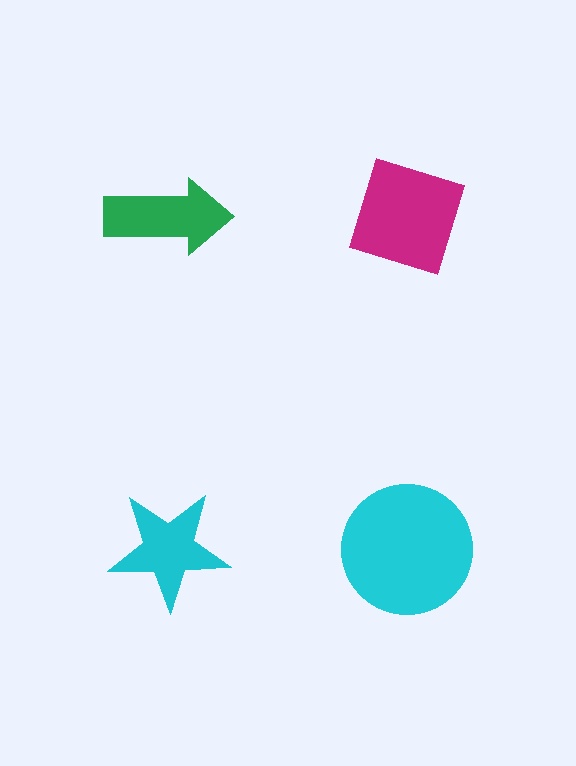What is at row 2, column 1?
A cyan star.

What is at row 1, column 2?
A magenta diamond.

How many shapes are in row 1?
2 shapes.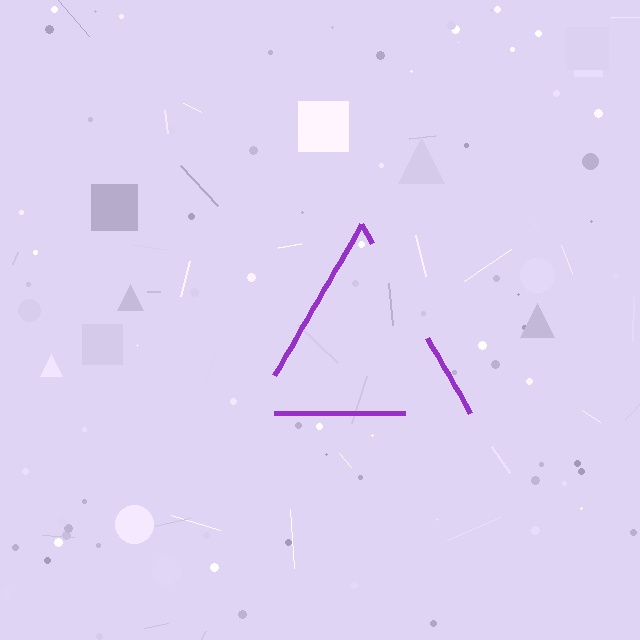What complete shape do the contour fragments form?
The contour fragments form a triangle.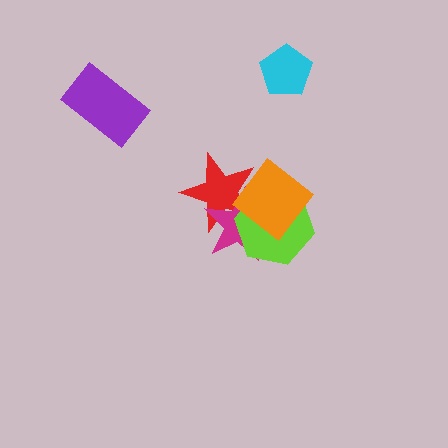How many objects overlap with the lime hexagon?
3 objects overlap with the lime hexagon.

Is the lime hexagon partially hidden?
Yes, it is partially covered by another shape.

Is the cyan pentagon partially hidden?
No, no other shape covers it.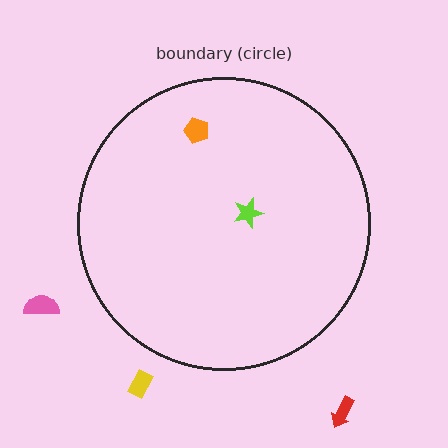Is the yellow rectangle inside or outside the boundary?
Outside.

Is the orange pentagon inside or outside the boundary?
Inside.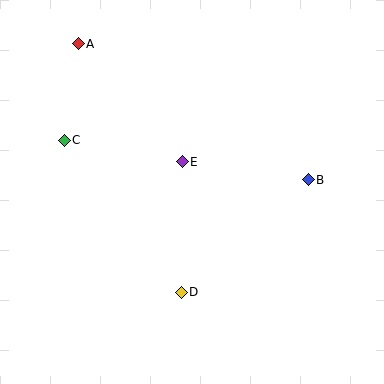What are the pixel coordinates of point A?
Point A is at (78, 44).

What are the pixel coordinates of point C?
Point C is at (64, 140).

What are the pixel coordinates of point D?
Point D is at (181, 292).